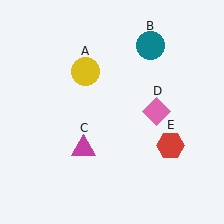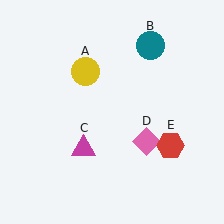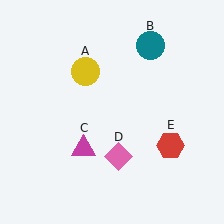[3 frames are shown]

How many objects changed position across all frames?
1 object changed position: pink diamond (object D).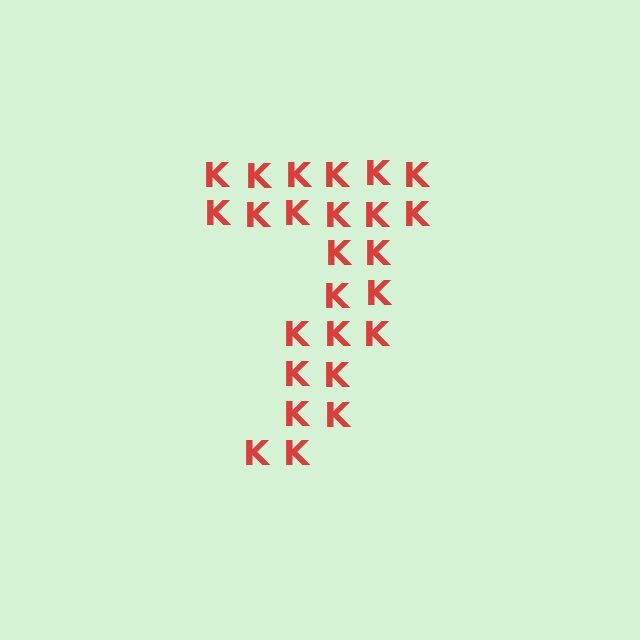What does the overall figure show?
The overall figure shows the digit 7.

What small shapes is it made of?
It is made of small letter K's.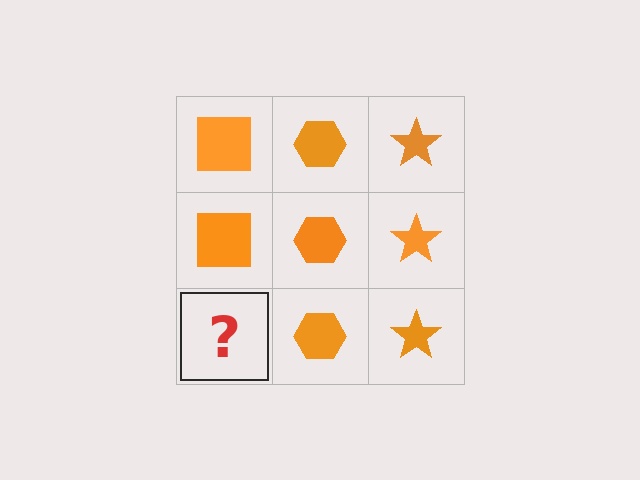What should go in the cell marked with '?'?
The missing cell should contain an orange square.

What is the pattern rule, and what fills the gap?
The rule is that each column has a consistent shape. The gap should be filled with an orange square.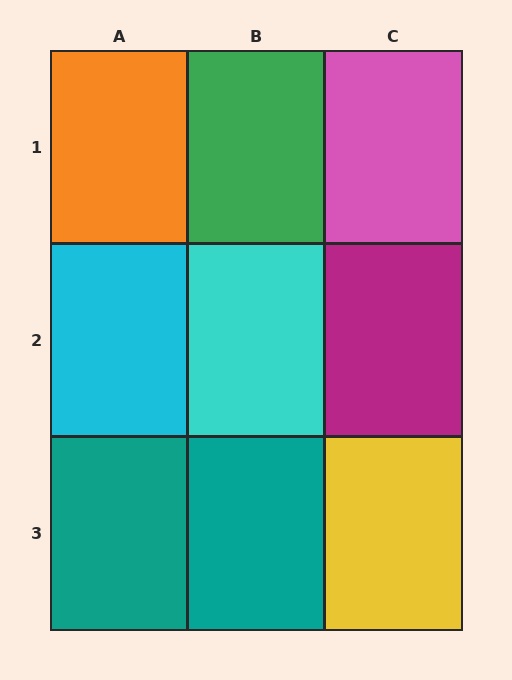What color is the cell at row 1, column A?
Orange.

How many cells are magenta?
1 cell is magenta.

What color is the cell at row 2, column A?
Cyan.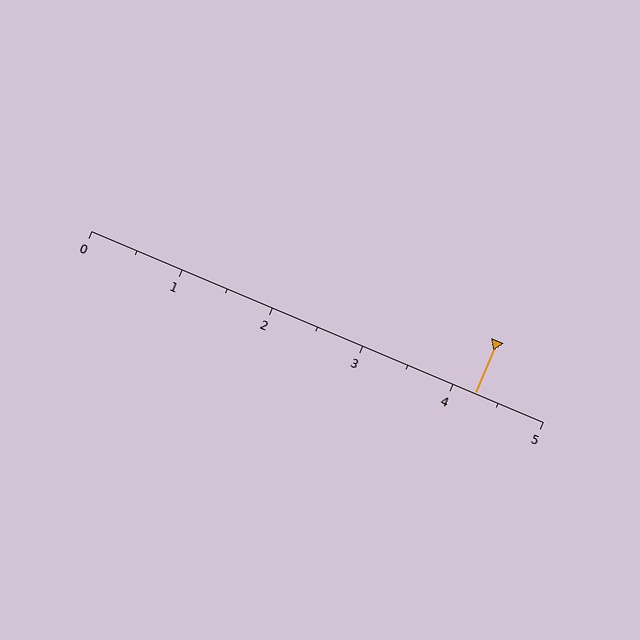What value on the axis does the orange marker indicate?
The marker indicates approximately 4.2.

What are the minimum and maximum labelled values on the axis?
The axis runs from 0 to 5.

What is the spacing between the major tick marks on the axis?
The major ticks are spaced 1 apart.